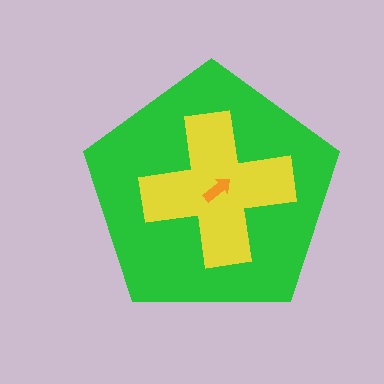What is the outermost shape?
The green pentagon.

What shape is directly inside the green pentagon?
The yellow cross.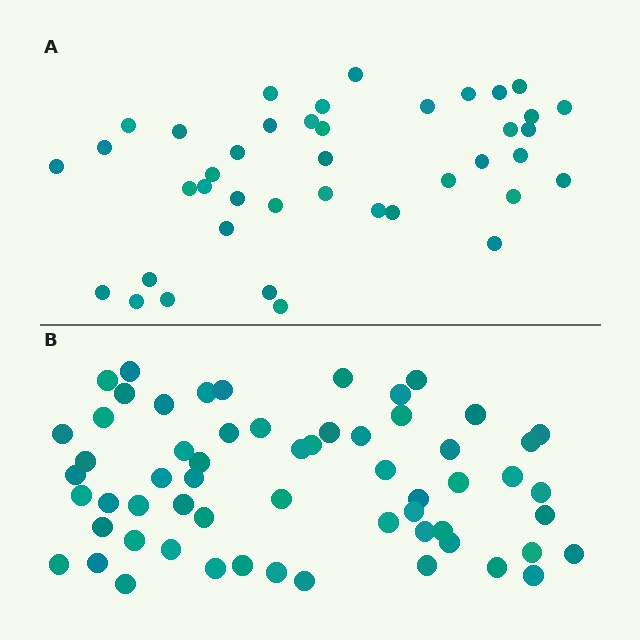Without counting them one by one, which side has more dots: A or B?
Region B (the bottom region) has more dots.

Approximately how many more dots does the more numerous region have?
Region B has approximately 20 more dots than region A.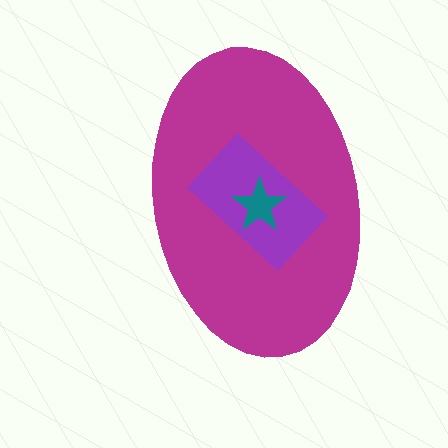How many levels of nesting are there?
3.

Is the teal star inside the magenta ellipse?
Yes.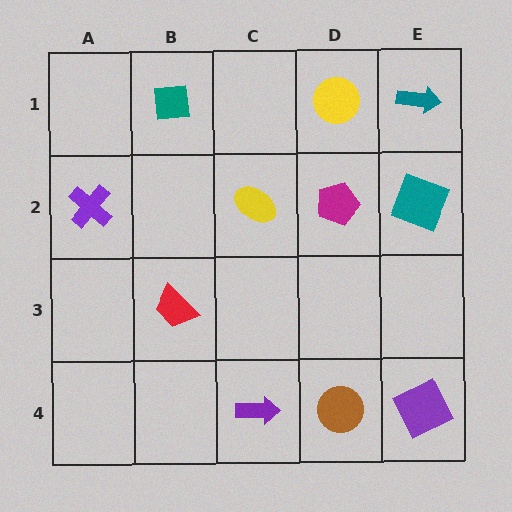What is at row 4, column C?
A purple arrow.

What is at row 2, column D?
A magenta pentagon.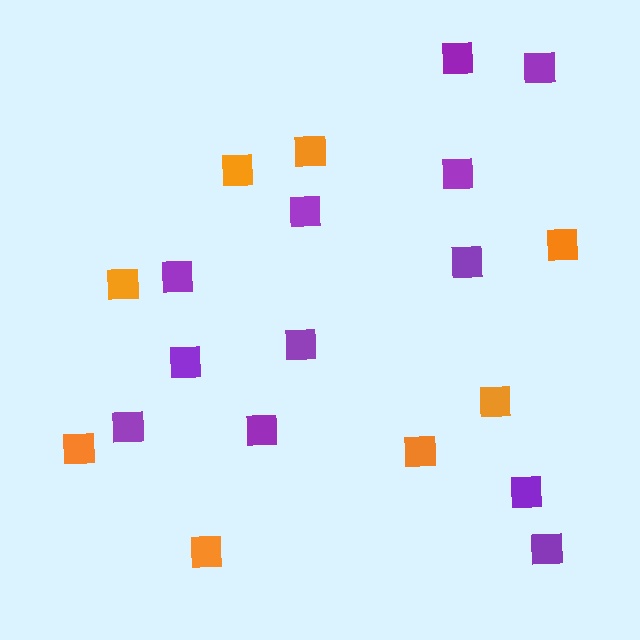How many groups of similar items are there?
There are 2 groups: one group of orange squares (8) and one group of purple squares (12).